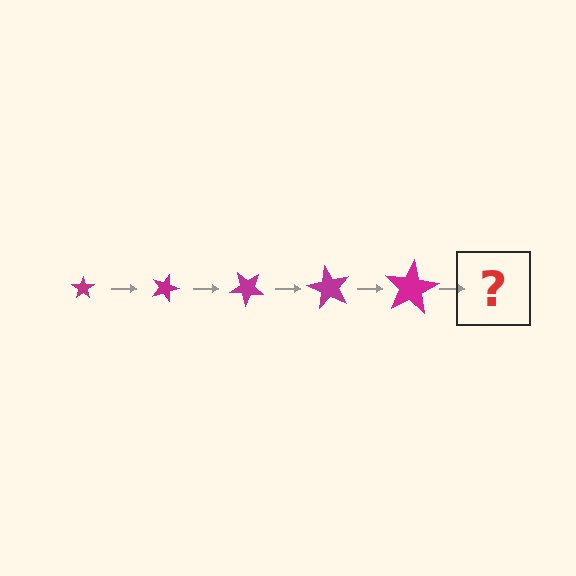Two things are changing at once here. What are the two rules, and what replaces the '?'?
The two rules are that the star grows larger each step and it rotates 20 degrees each step. The '?' should be a star, larger than the previous one and rotated 100 degrees from the start.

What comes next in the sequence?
The next element should be a star, larger than the previous one and rotated 100 degrees from the start.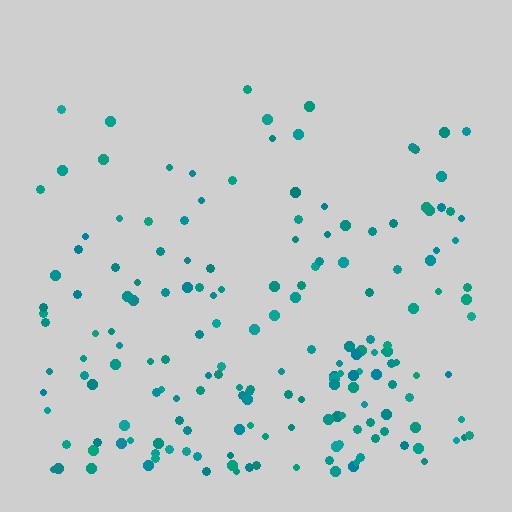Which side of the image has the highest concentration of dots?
The bottom.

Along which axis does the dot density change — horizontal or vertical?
Vertical.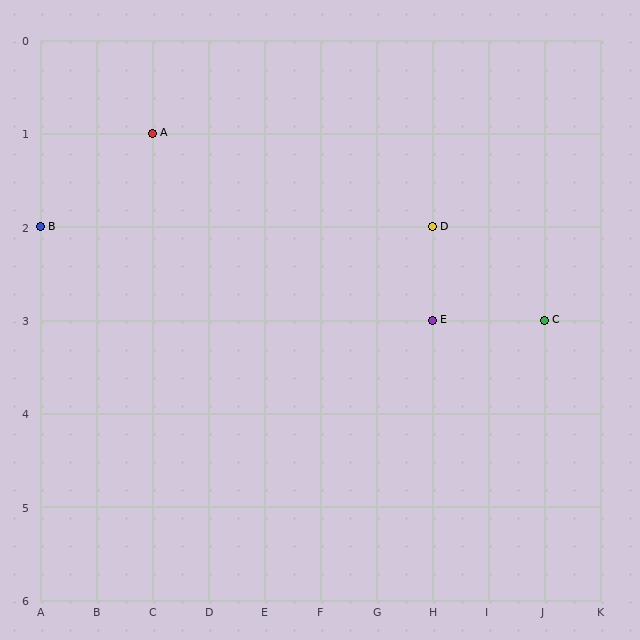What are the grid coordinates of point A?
Point A is at grid coordinates (C, 1).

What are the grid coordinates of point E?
Point E is at grid coordinates (H, 3).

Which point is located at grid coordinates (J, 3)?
Point C is at (J, 3).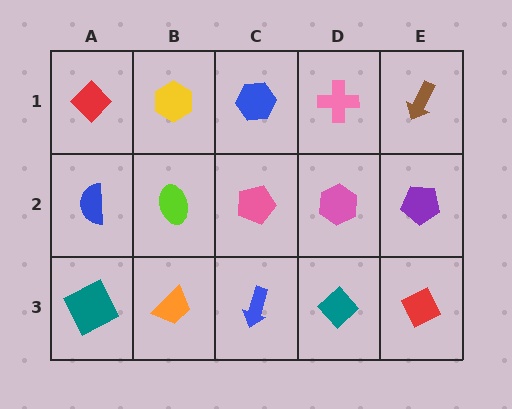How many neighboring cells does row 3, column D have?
3.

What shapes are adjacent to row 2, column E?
A brown arrow (row 1, column E), a red diamond (row 3, column E), a pink hexagon (row 2, column D).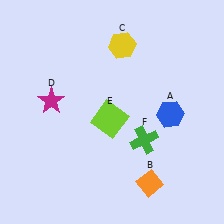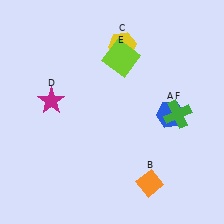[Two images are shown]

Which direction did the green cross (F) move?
The green cross (F) moved right.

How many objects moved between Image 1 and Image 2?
2 objects moved between the two images.